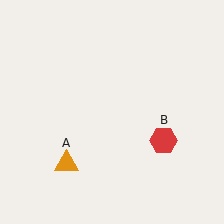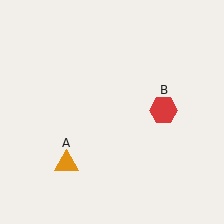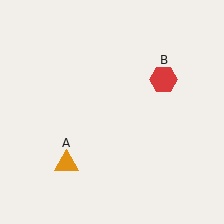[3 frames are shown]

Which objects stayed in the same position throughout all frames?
Orange triangle (object A) remained stationary.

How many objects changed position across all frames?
1 object changed position: red hexagon (object B).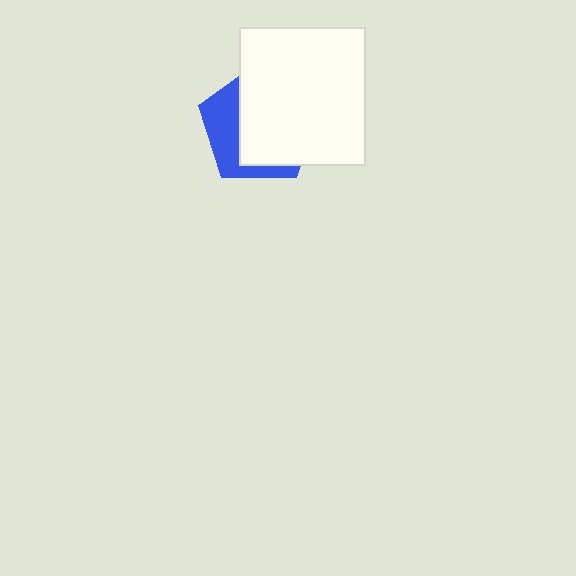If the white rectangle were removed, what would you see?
You would see the complete blue pentagon.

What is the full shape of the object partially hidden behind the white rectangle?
The partially hidden object is a blue pentagon.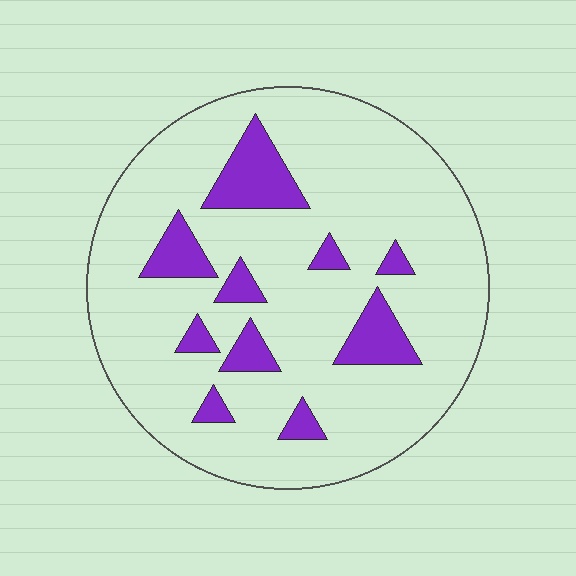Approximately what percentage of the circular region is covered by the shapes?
Approximately 15%.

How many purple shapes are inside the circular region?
10.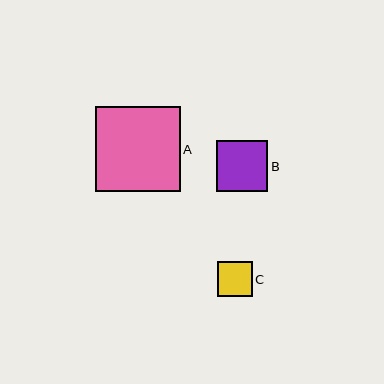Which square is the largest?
Square A is the largest with a size of approximately 85 pixels.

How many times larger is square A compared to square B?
Square A is approximately 1.7 times the size of square B.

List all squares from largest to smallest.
From largest to smallest: A, B, C.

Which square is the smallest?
Square C is the smallest with a size of approximately 35 pixels.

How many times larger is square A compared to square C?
Square A is approximately 2.4 times the size of square C.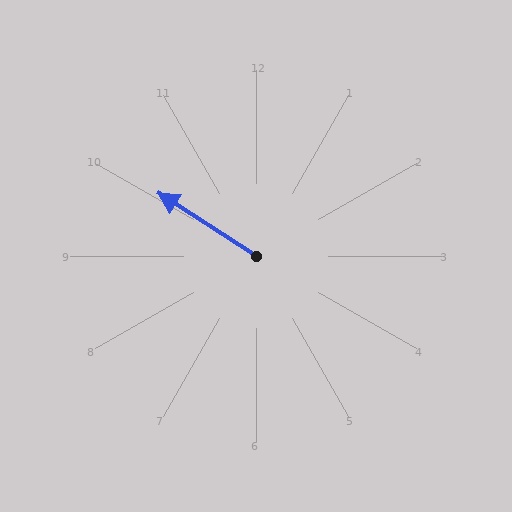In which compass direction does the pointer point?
Northwest.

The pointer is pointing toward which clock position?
Roughly 10 o'clock.